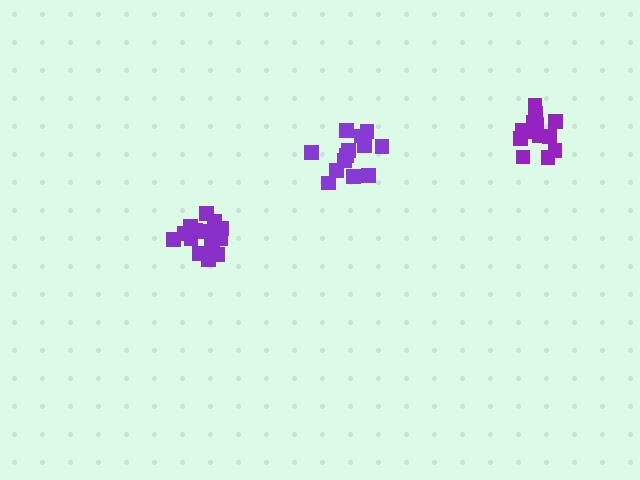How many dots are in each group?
Group 1: 17 dots, Group 2: 13 dots, Group 3: 13 dots (43 total).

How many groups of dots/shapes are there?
There are 3 groups.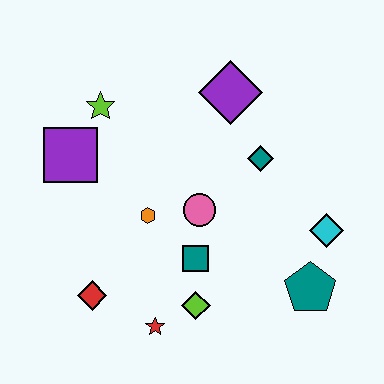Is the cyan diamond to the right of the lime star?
Yes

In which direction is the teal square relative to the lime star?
The teal square is below the lime star.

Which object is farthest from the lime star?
The teal pentagon is farthest from the lime star.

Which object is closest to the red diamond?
The red star is closest to the red diamond.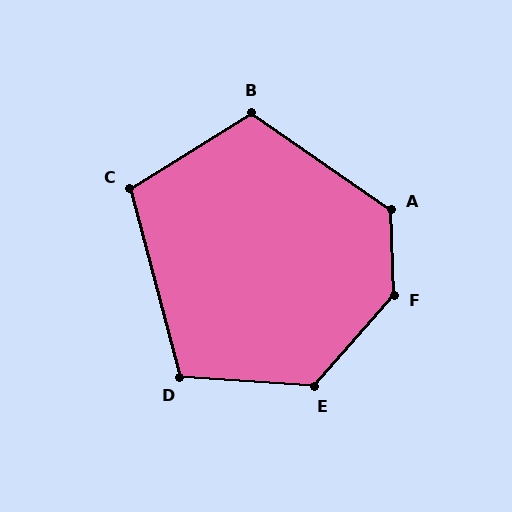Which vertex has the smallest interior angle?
C, at approximately 107 degrees.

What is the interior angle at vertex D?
Approximately 109 degrees (obtuse).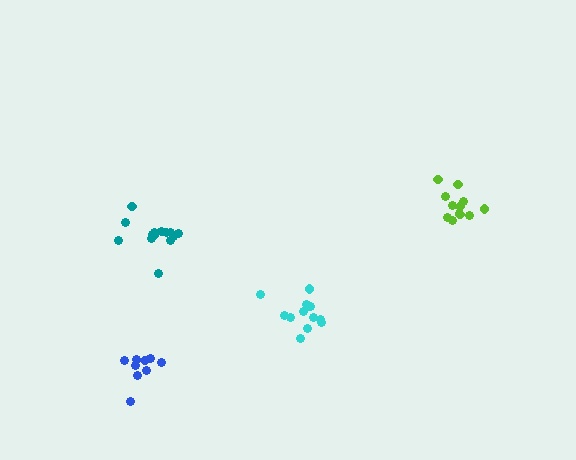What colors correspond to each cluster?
The clusters are colored: teal, blue, cyan, lime.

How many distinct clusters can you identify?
There are 4 distinct clusters.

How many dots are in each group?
Group 1: 14 dots, Group 2: 9 dots, Group 3: 13 dots, Group 4: 12 dots (48 total).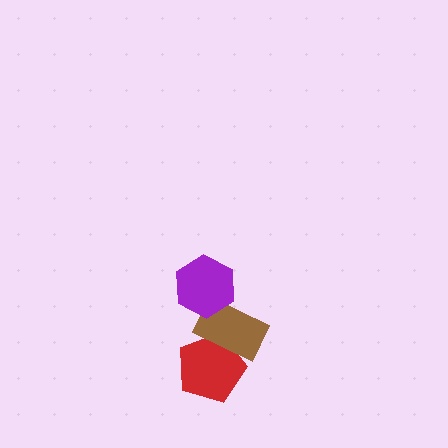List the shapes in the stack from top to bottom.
From top to bottom: the purple hexagon, the brown rectangle, the red pentagon.